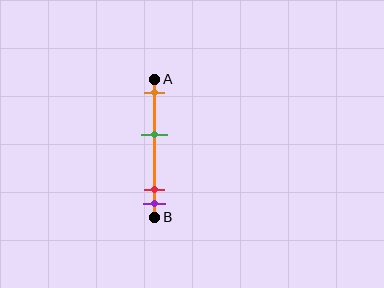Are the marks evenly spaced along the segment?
No, the marks are not evenly spaced.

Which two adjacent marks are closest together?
The red and purple marks are the closest adjacent pair.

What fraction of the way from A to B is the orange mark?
The orange mark is approximately 10% (0.1) of the way from A to B.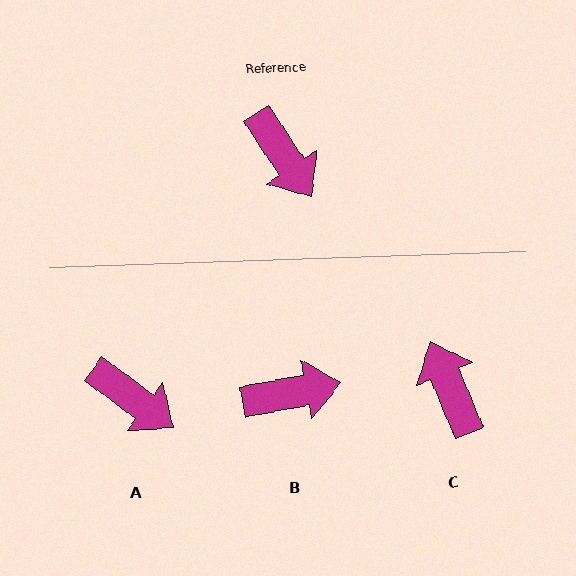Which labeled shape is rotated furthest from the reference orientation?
C, about 169 degrees away.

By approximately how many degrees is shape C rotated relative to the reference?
Approximately 169 degrees counter-clockwise.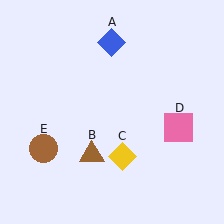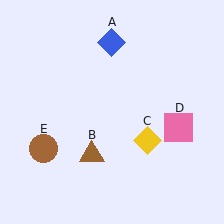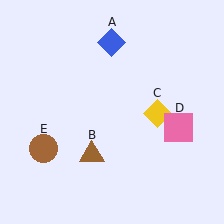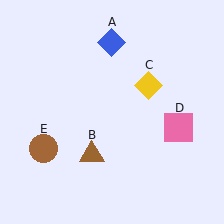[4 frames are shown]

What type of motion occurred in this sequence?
The yellow diamond (object C) rotated counterclockwise around the center of the scene.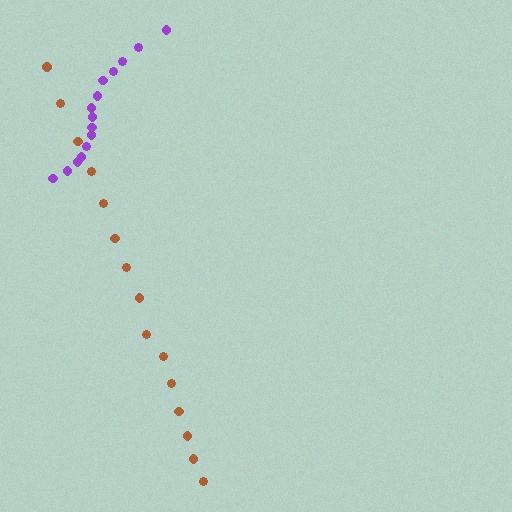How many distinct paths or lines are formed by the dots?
There are 2 distinct paths.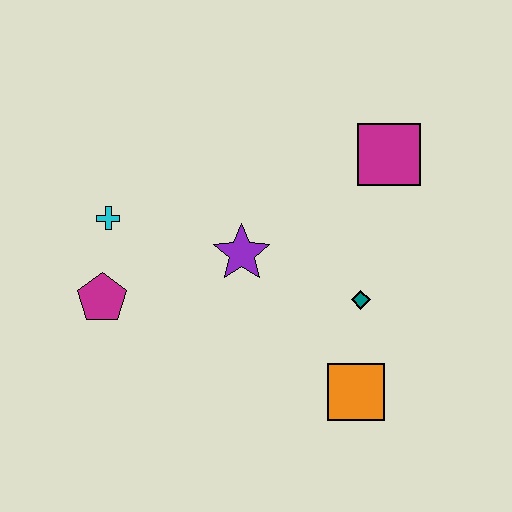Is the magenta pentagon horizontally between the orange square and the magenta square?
No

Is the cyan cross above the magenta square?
No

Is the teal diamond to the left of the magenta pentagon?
No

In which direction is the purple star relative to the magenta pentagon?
The purple star is to the right of the magenta pentagon.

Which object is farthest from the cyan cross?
The orange square is farthest from the cyan cross.